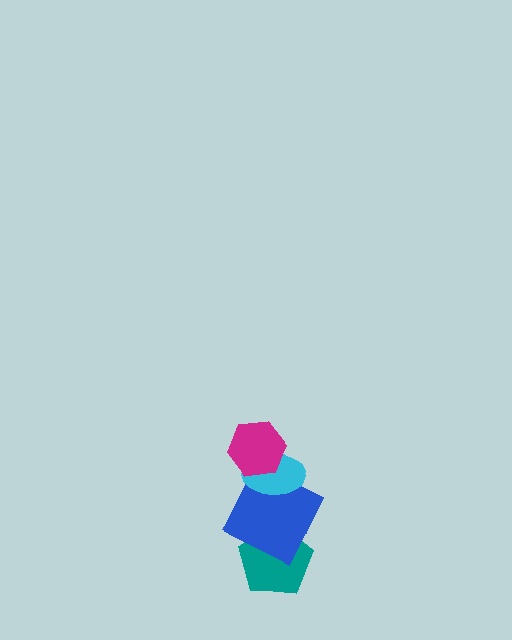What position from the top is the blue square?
The blue square is 3rd from the top.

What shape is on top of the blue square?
The cyan ellipse is on top of the blue square.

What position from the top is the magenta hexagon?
The magenta hexagon is 1st from the top.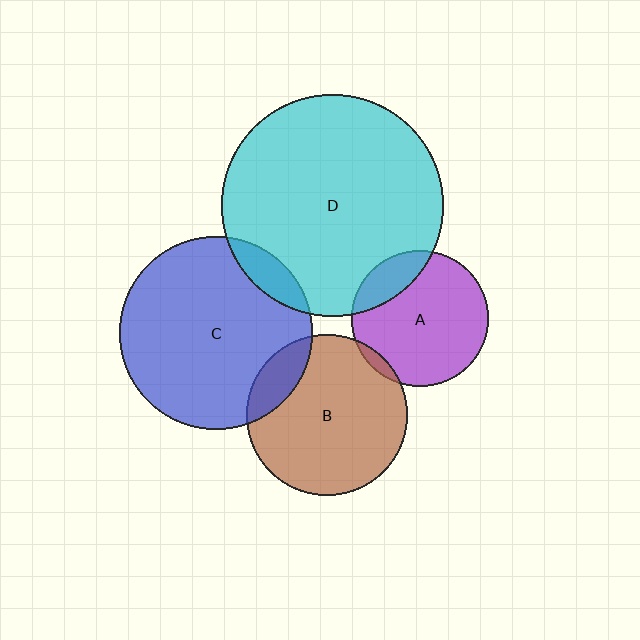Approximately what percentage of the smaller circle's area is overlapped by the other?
Approximately 15%.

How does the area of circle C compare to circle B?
Approximately 1.4 times.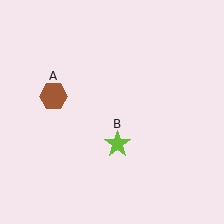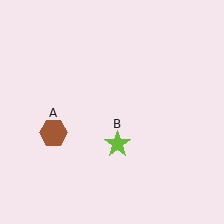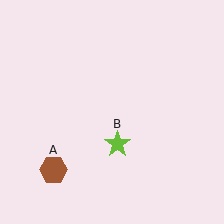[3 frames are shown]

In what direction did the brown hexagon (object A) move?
The brown hexagon (object A) moved down.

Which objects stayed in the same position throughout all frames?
Lime star (object B) remained stationary.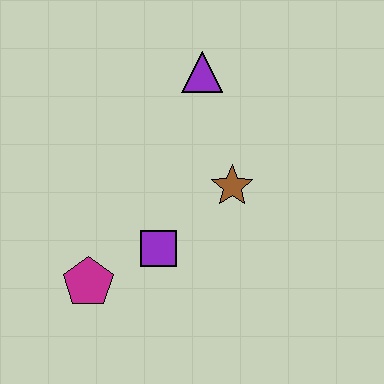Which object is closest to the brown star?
The purple square is closest to the brown star.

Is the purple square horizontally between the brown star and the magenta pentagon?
Yes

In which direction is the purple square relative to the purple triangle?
The purple square is below the purple triangle.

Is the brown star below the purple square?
No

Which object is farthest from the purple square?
The purple triangle is farthest from the purple square.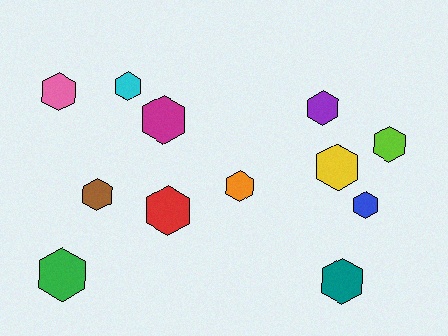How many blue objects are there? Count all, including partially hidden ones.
There is 1 blue object.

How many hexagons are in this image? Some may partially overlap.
There are 12 hexagons.